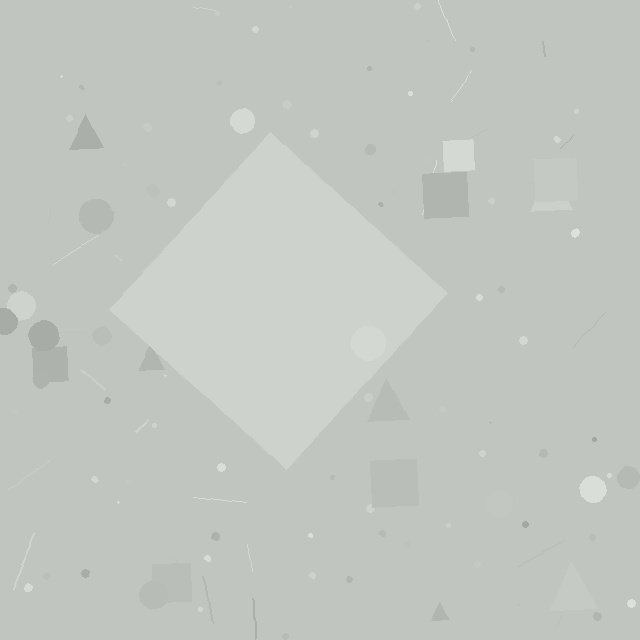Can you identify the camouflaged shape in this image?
The camouflaged shape is a diamond.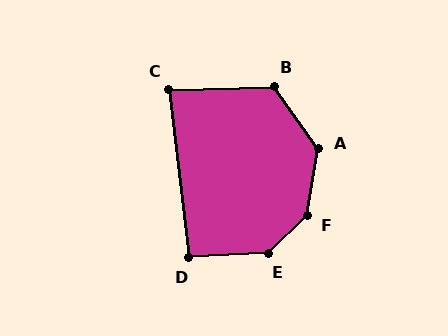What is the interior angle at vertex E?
Approximately 139 degrees (obtuse).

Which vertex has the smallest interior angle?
C, at approximately 85 degrees.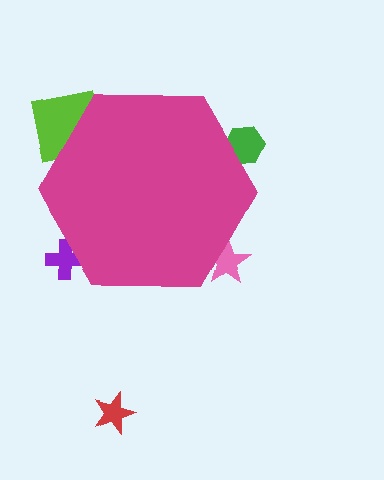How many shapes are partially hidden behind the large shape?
4 shapes are partially hidden.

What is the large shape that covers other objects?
A magenta hexagon.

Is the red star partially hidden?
No, the red star is fully visible.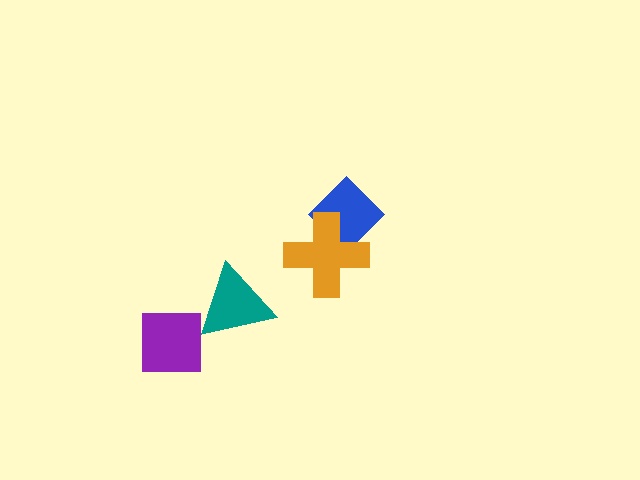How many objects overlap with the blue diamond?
1 object overlaps with the blue diamond.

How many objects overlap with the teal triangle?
0 objects overlap with the teal triangle.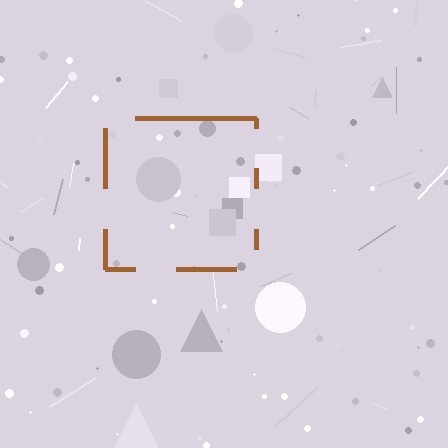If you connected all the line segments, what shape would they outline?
They would outline a square.